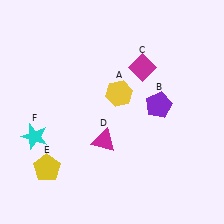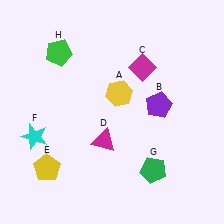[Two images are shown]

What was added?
A green pentagon (G), a green pentagon (H) were added in Image 2.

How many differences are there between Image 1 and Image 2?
There are 2 differences between the two images.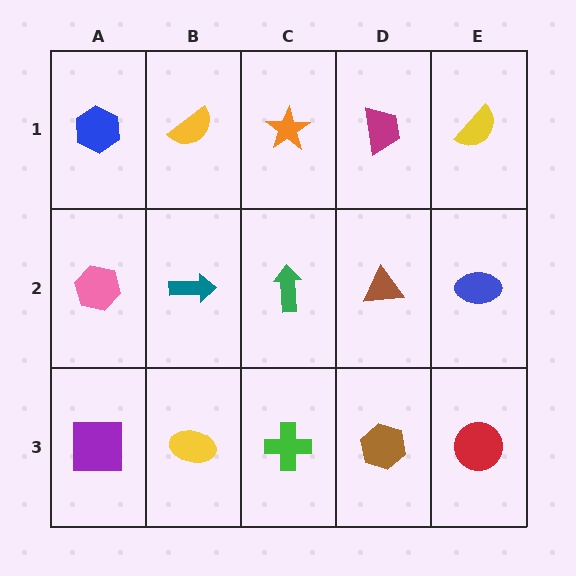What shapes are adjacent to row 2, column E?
A yellow semicircle (row 1, column E), a red circle (row 3, column E), a brown triangle (row 2, column D).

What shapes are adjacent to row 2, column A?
A blue hexagon (row 1, column A), a purple square (row 3, column A), a teal arrow (row 2, column B).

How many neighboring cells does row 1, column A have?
2.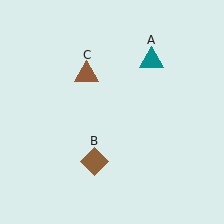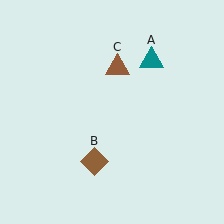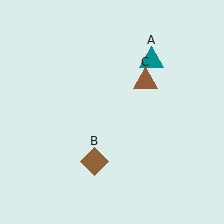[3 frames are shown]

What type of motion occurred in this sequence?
The brown triangle (object C) rotated clockwise around the center of the scene.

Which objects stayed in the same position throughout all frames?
Teal triangle (object A) and brown diamond (object B) remained stationary.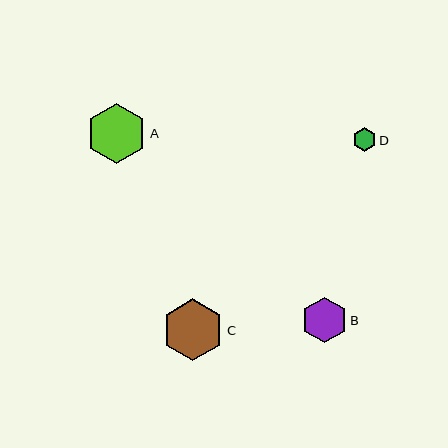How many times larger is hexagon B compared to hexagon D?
Hexagon B is approximately 1.9 times the size of hexagon D.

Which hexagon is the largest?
Hexagon C is the largest with a size of approximately 62 pixels.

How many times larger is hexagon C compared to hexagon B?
Hexagon C is approximately 1.4 times the size of hexagon B.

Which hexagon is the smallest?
Hexagon D is the smallest with a size of approximately 24 pixels.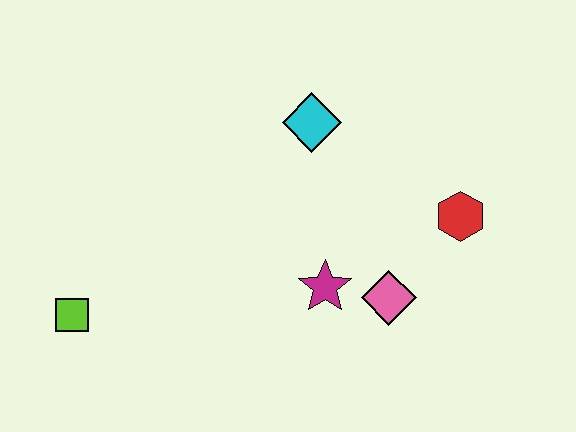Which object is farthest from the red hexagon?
The lime square is farthest from the red hexagon.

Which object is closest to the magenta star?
The pink diamond is closest to the magenta star.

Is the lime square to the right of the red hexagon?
No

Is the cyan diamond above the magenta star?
Yes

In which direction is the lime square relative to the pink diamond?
The lime square is to the left of the pink diamond.